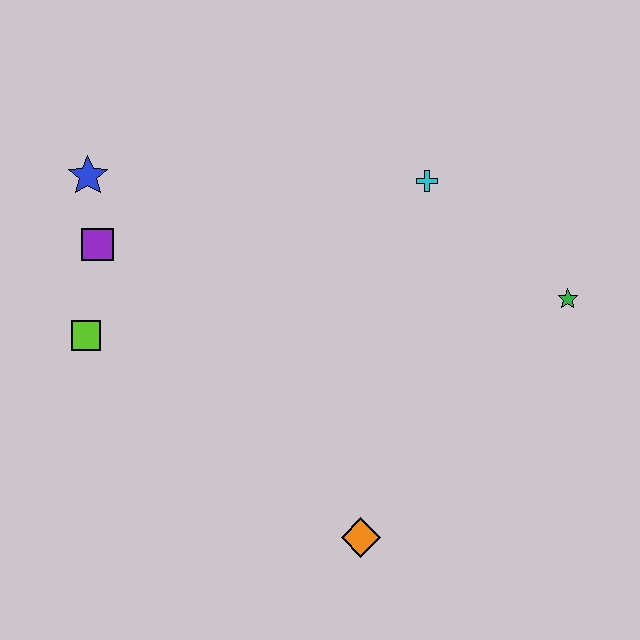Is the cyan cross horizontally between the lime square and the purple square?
No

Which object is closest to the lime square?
The purple square is closest to the lime square.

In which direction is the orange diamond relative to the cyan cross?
The orange diamond is below the cyan cross.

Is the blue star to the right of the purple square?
No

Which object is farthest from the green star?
The blue star is farthest from the green star.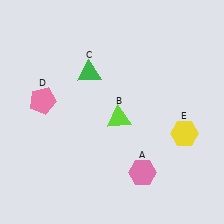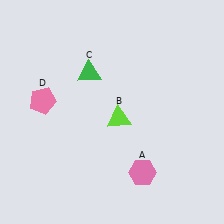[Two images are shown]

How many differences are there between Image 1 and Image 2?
There is 1 difference between the two images.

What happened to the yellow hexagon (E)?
The yellow hexagon (E) was removed in Image 2. It was in the bottom-right area of Image 1.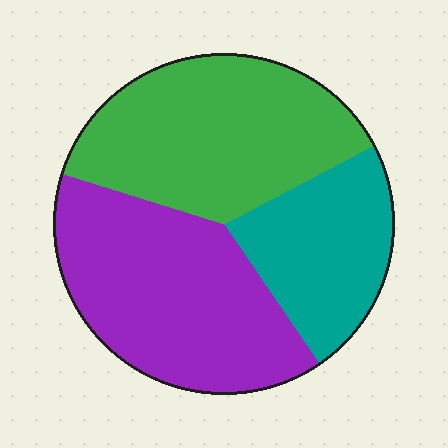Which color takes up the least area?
Teal, at roughly 25%.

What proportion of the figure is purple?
Purple covers roughly 40% of the figure.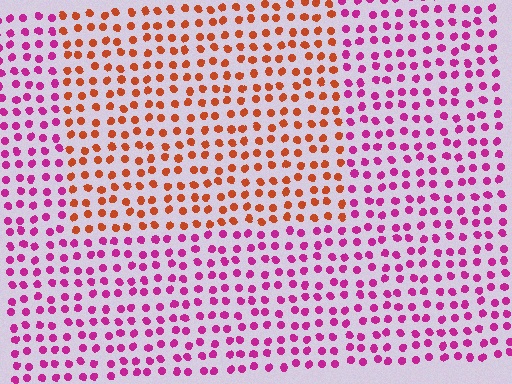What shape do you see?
I see a rectangle.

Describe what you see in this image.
The image is filled with small magenta elements in a uniform arrangement. A rectangle-shaped region is visible where the elements are tinted to a slightly different hue, forming a subtle color boundary.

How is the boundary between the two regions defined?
The boundary is defined purely by a slight shift in hue (about 57 degrees). Spacing, size, and orientation are identical on both sides.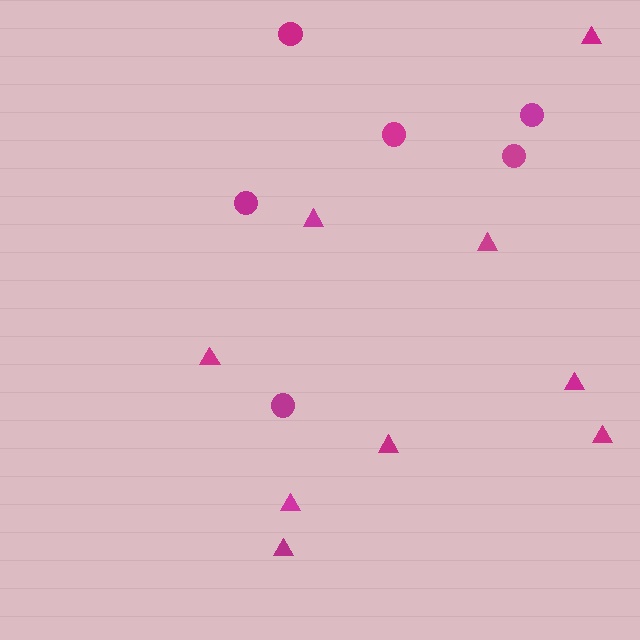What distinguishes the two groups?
There are 2 groups: one group of triangles (9) and one group of circles (6).